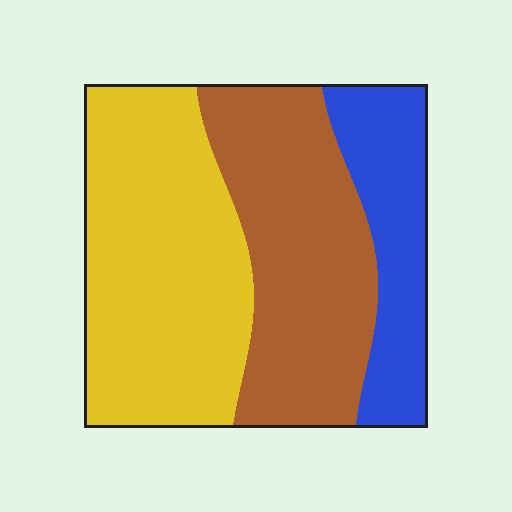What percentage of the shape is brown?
Brown takes up about three eighths (3/8) of the shape.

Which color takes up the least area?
Blue, at roughly 20%.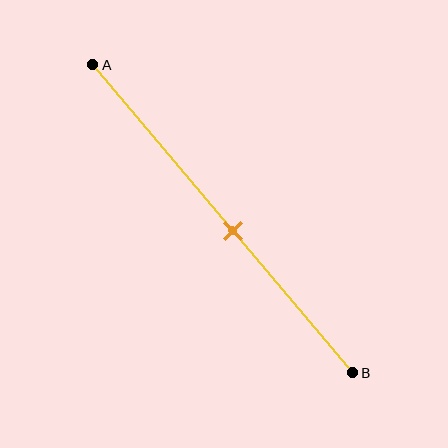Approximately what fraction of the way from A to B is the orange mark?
The orange mark is approximately 55% of the way from A to B.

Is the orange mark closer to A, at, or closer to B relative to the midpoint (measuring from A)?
The orange mark is closer to point B than the midpoint of segment AB.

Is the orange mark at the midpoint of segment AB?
No, the mark is at about 55% from A, not at the 50% midpoint.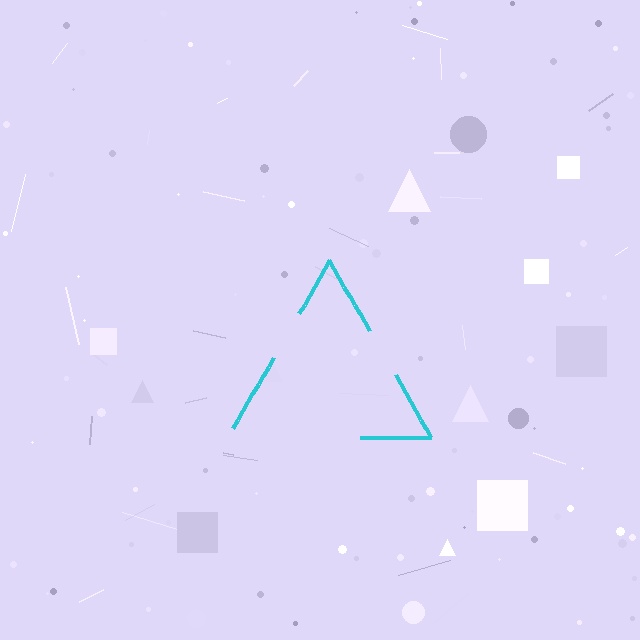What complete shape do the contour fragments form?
The contour fragments form a triangle.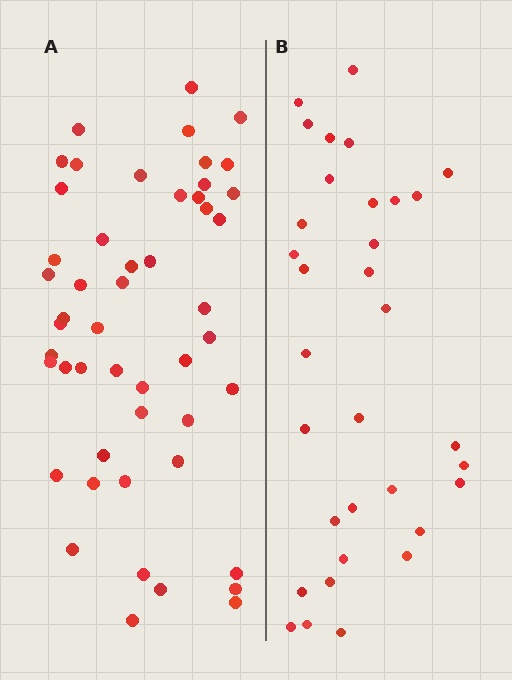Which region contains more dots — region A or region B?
Region A (the left region) has more dots.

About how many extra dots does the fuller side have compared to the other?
Region A has approximately 15 more dots than region B.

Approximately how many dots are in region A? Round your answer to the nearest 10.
About 50 dots.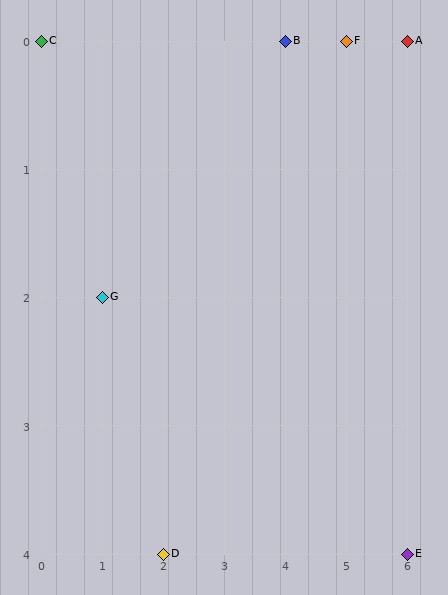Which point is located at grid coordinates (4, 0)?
Point B is at (4, 0).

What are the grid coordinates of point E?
Point E is at grid coordinates (6, 4).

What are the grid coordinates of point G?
Point G is at grid coordinates (1, 2).